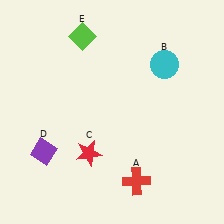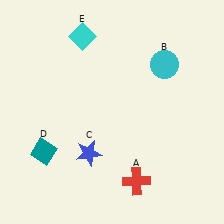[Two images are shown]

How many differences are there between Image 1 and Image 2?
There are 3 differences between the two images.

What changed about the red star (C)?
In Image 1, C is red. In Image 2, it changed to blue.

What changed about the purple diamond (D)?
In Image 1, D is purple. In Image 2, it changed to teal.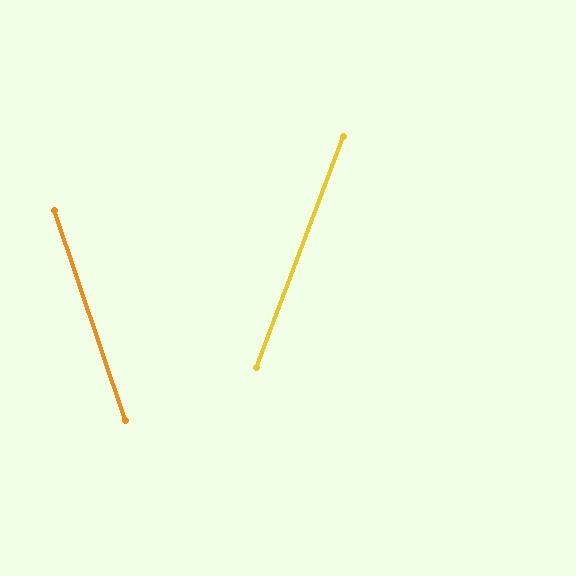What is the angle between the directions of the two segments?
Approximately 39 degrees.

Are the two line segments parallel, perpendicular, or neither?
Neither parallel nor perpendicular — they differ by about 39°.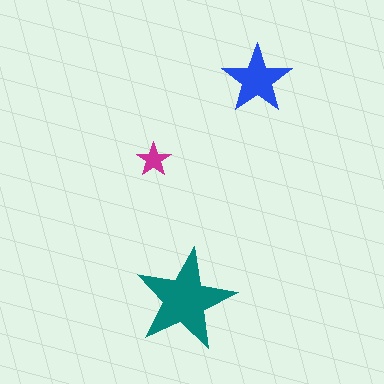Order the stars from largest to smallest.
the teal one, the blue one, the magenta one.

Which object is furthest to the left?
The magenta star is leftmost.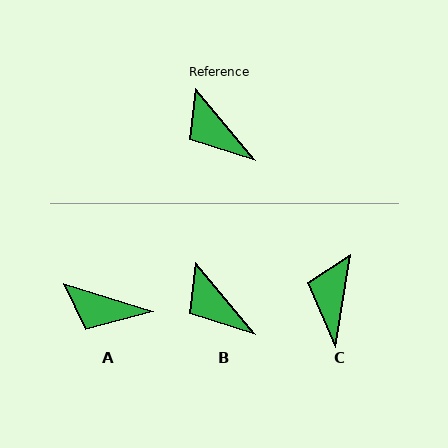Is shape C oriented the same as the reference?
No, it is off by about 49 degrees.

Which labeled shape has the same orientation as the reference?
B.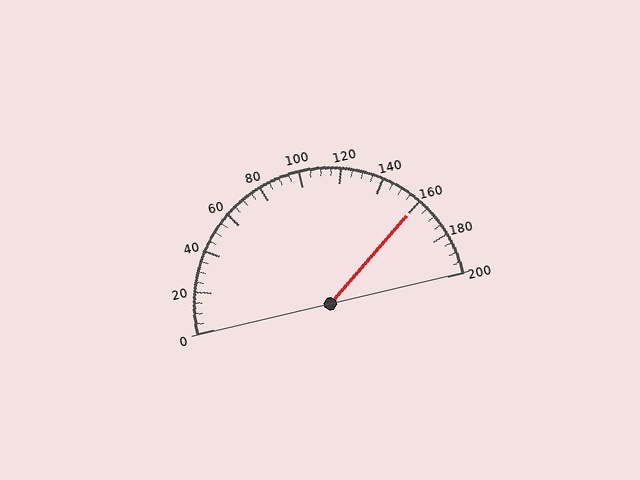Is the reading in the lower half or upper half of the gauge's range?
The reading is in the upper half of the range (0 to 200).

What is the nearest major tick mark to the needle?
The nearest major tick mark is 160.